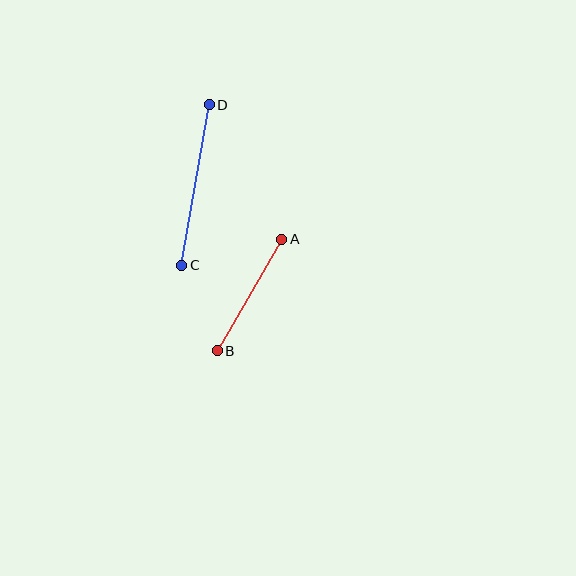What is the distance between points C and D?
The distance is approximately 163 pixels.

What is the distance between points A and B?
The distance is approximately 129 pixels.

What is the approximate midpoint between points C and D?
The midpoint is at approximately (195, 185) pixels.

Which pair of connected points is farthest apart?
Points C and D are farthest apart.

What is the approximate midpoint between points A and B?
The midpoint is at approximately (250, 295) pixels.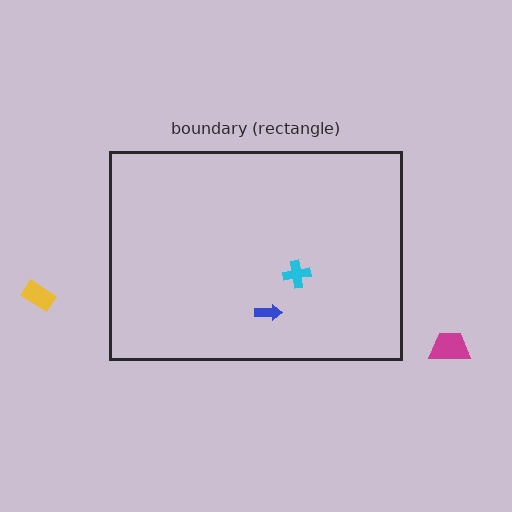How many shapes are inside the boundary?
2 inside, 2 outside.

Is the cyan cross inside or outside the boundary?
Inside.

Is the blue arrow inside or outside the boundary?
Inside.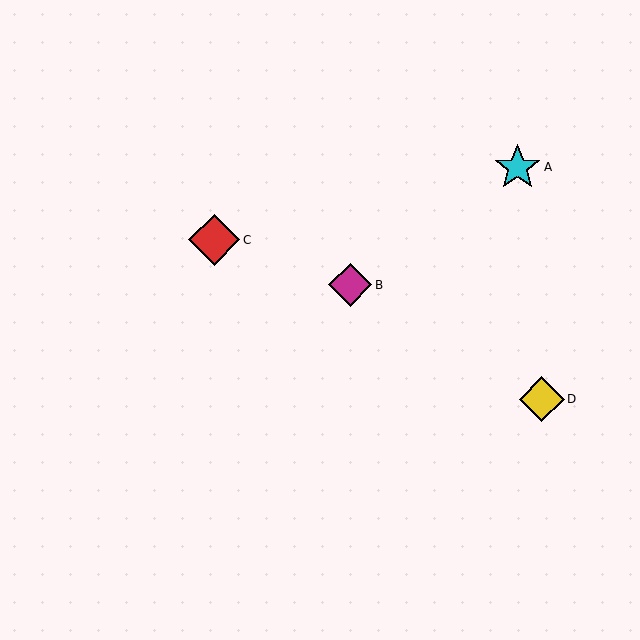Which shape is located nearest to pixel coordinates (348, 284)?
The magenta diamond (labeled B) at (350, 285) is nearest to that location.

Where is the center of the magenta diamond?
The center of the magenta diamond is at (350, 285).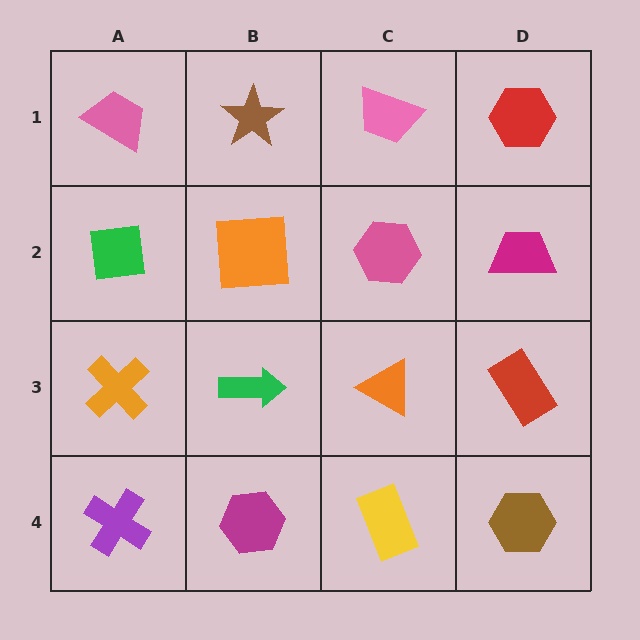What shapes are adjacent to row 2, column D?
A red hexagon (row 1, column D), a red rectangle (row 3, column D), a pink hexagon (row 2, column C).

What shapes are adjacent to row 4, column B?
A green arrow (row 3, column B), a purple cross (row 4, column A), a yellow rectangle (row 4, column C).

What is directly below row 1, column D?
A magenta trapezoid.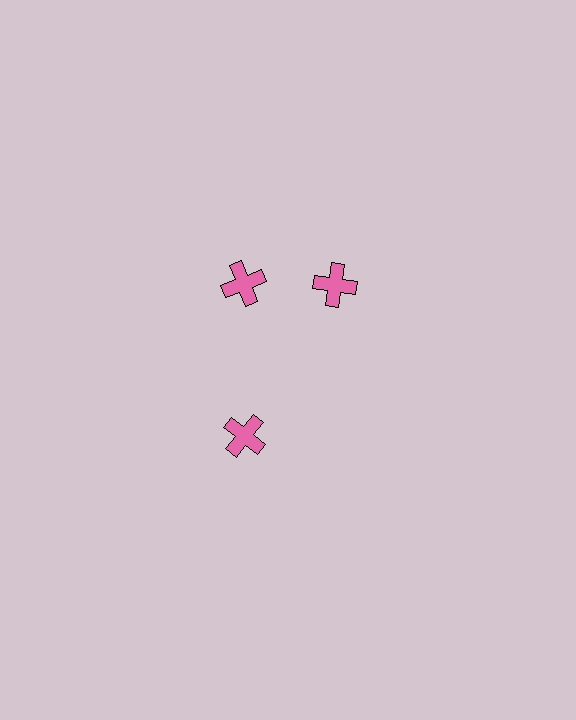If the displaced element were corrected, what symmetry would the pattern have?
It would have 3-fold rotational symmetry — the pattern would map onto itself every 120 degrees.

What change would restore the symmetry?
The symmetry would be restored by rotating it back into even spacing with its neighbors so that all 3 crosses sit at equal angles and equal distance from the center.